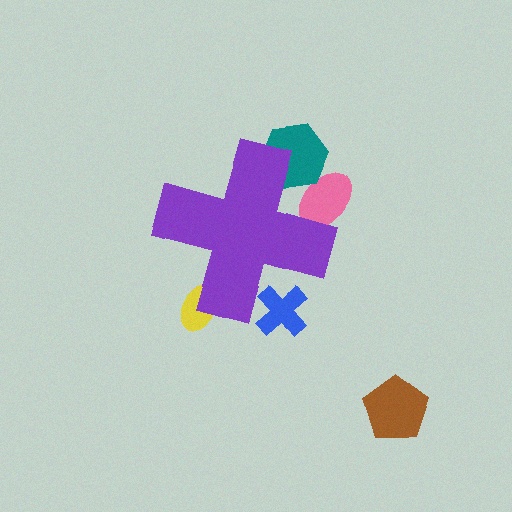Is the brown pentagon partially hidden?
No, the brown pentagon is fully visible.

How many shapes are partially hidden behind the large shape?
4 shapes are partially hidden.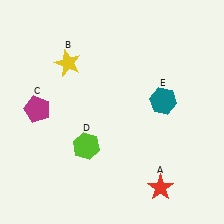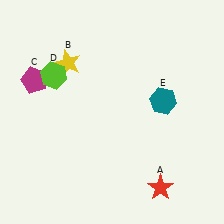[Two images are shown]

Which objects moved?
The objects that moved are: the magenta pentagon (C), the lime hexagon (D).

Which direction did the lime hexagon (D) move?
The lime hexagon (D) moved up.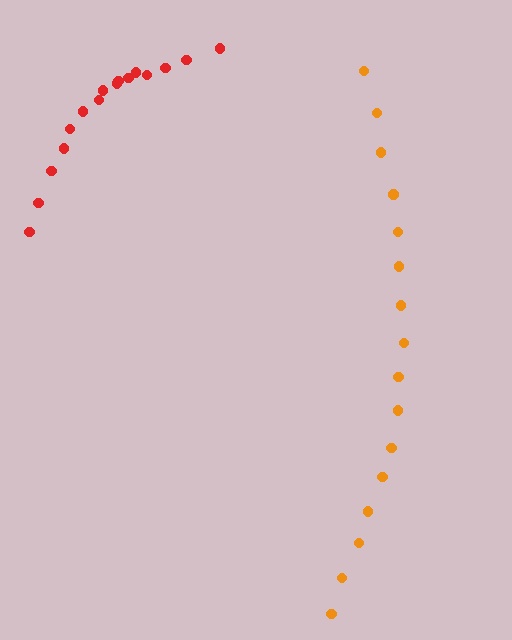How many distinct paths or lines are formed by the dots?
There are 2 distinct paths.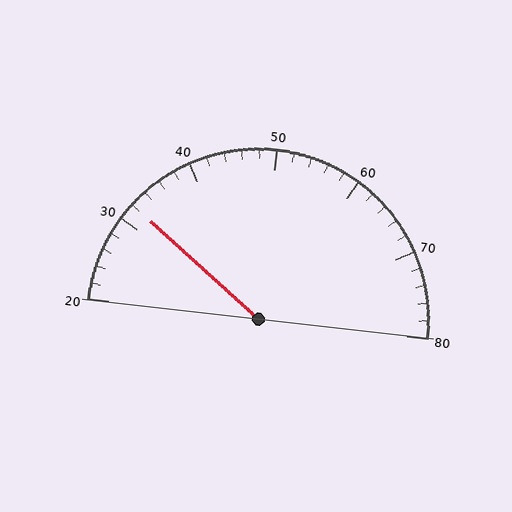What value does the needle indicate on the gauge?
The needle indicates approximately 32.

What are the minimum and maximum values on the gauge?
The gauge ranges from 20 to 80.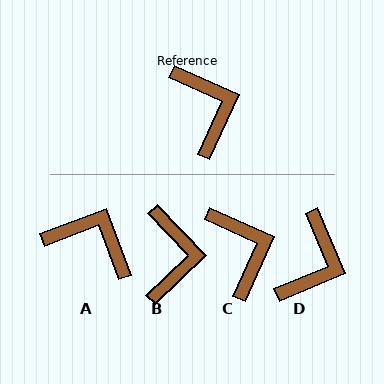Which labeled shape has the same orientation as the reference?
C.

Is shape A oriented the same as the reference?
No, it is off by about 45 degrees.